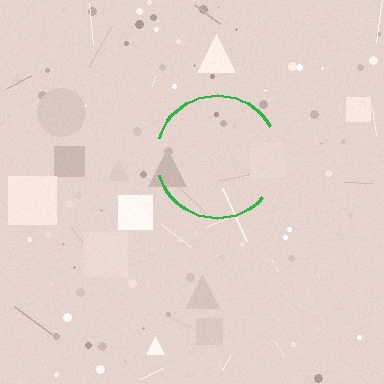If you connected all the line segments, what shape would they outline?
They would outline a circle.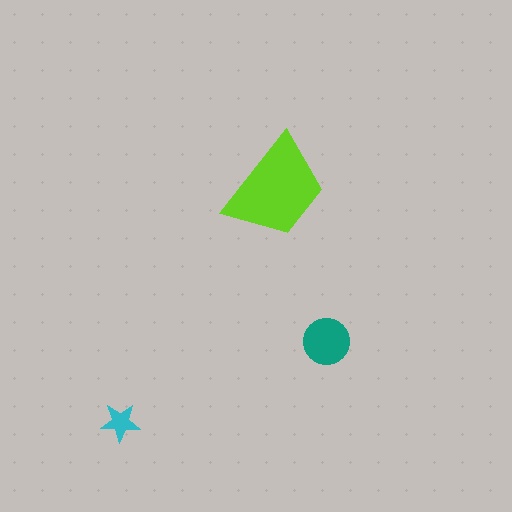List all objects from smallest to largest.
The cyan star, the teal circle, the lime trapezoid.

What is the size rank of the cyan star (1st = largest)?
3rd.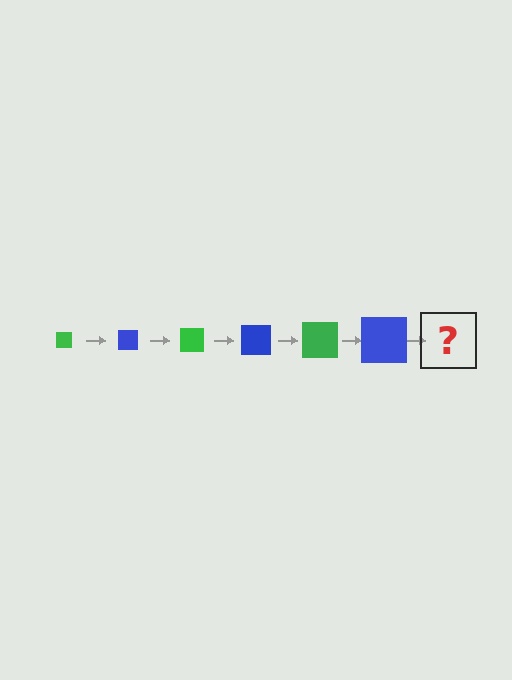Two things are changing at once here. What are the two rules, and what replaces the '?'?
The two rules are that the square grows larger each step and the color cycles through green and blue. The '?' should be a green square, larger than the previous one.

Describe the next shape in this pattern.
It should be a green square, larger than the previous one.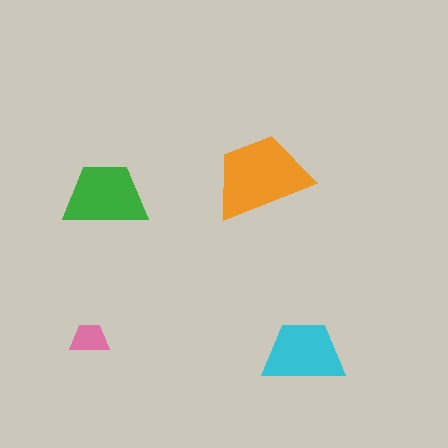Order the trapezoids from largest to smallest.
the orange one, the green one, the cyan one, the pink one.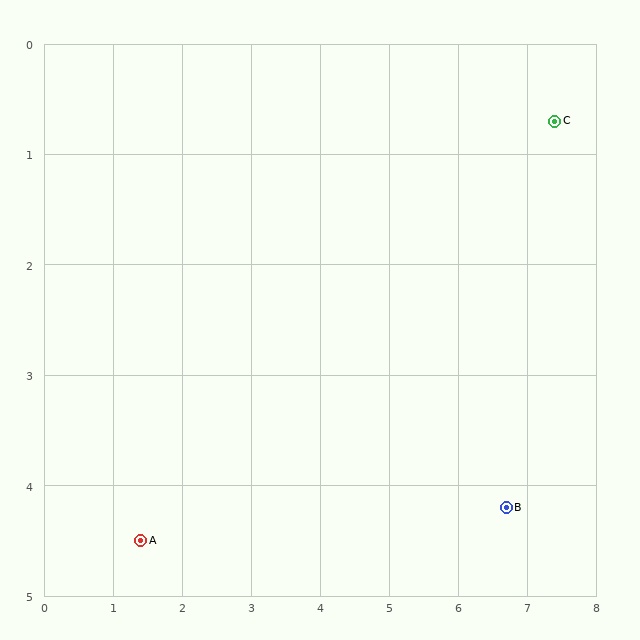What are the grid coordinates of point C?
Point C is at approximately (7.4, 0.7).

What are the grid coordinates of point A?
Point A is at approximately (1.4, 4.5).